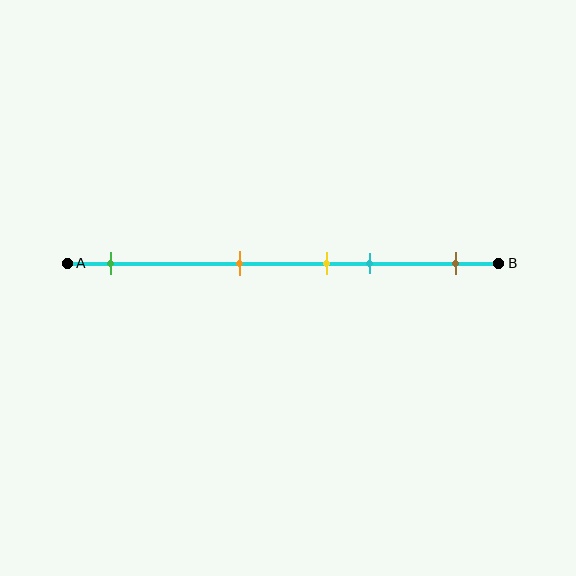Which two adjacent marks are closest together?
The yellow and cyan marks are the closest adjacent pair.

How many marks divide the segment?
There are 5 marks dividing the segment.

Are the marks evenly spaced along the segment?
No, the marks are not evenly spaced.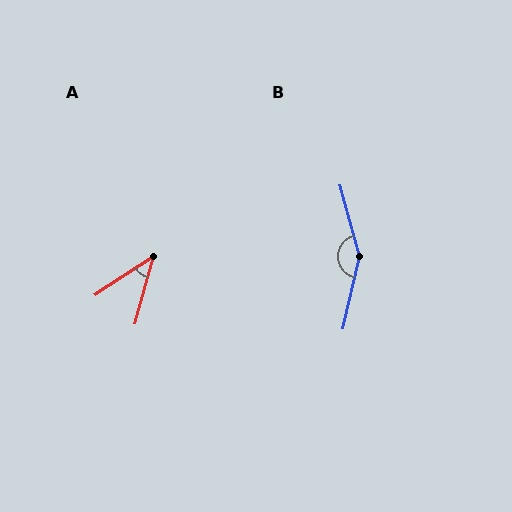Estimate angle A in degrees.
Approximately 41 degrees.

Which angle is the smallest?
A, at approximately 41 degrees.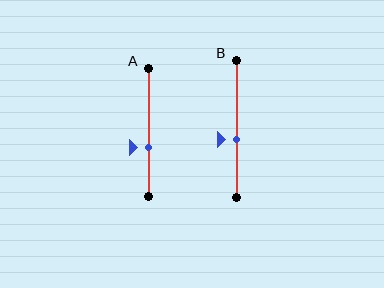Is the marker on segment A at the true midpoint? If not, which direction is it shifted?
No, the marker on segment A is shifted downward by about 12% of the segment length.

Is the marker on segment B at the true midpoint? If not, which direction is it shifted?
No, the marker on segment B is shifted downward by about 8% of the segment length.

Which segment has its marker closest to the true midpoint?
Segment B has its marker closest to the true midpoint.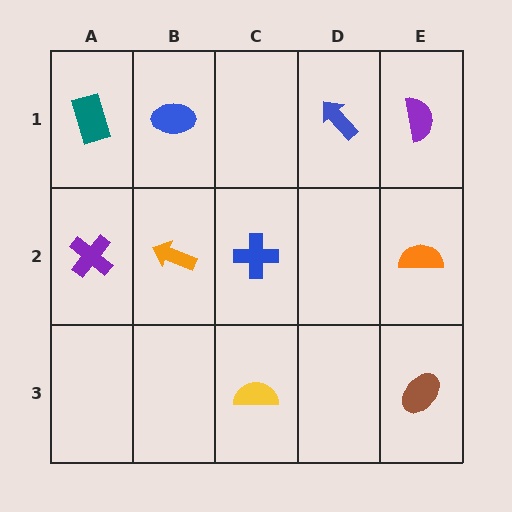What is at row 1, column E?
A purple semicircle.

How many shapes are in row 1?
4 shapes.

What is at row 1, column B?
A blue ellipse.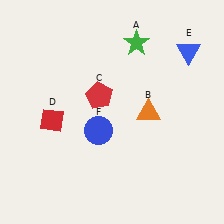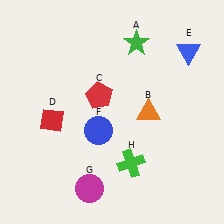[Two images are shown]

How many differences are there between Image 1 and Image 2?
There are 2 differences between the two images.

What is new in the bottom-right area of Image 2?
A green cross (H) was added in the bottom-right area of Image 2.